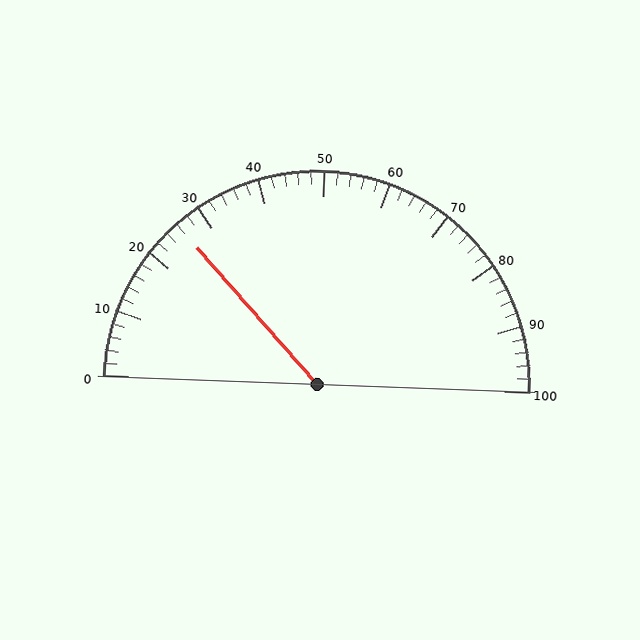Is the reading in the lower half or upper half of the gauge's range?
The reading is in the lower half of the range (0 to 100).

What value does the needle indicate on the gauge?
The needle indicates approximately 26.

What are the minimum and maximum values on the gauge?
The gauge ranges from 0 to 100.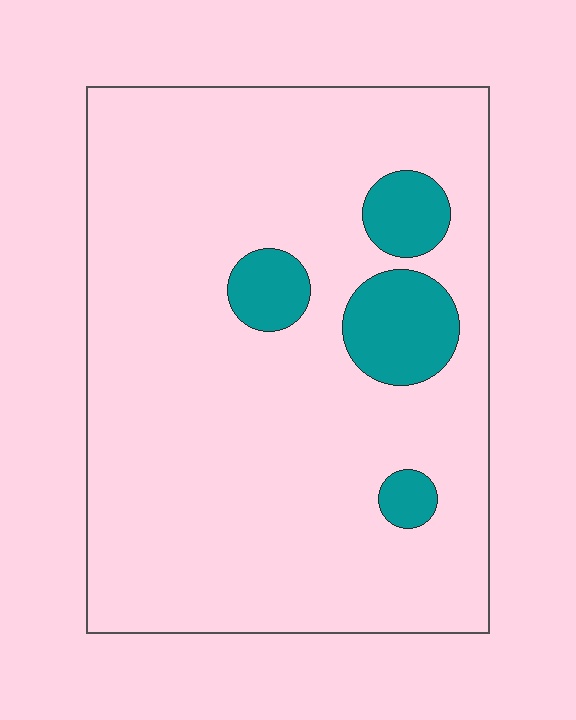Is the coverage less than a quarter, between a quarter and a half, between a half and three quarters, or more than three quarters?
Less than a quarter.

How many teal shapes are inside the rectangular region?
4.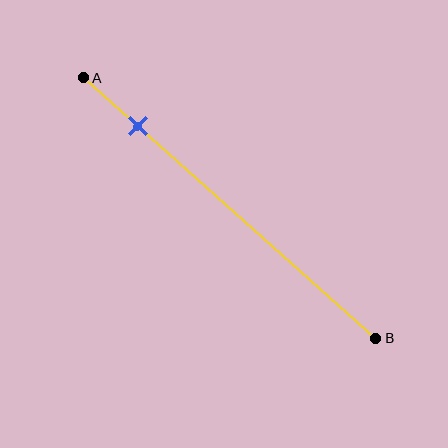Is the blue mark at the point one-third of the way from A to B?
No, the mark is at about 20% from A, not at the 33% one-third point.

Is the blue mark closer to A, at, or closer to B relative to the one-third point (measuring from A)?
The blue mark is closer to point A than the one-third point of segment AB.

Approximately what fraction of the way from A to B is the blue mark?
The blue mark is approximately 20% of the way from A to B.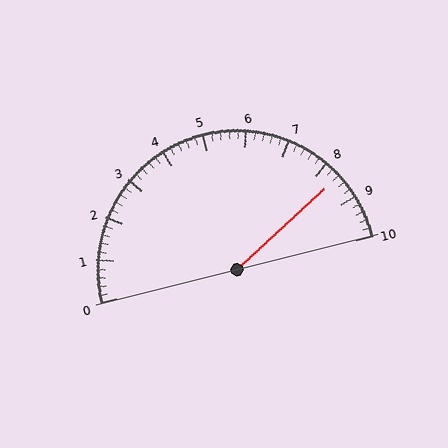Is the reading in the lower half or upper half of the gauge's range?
The reading is in the upper half of the range (0 to 10).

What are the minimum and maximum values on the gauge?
The gauge ranges from 0 to 10.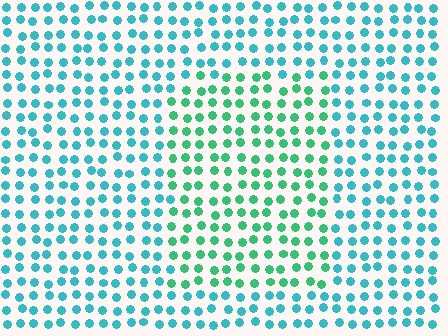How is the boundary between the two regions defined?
The boundary is defined purely by a slight shift in hue (about 36 degrees). Spacing, size, and orientation are identical on both sides.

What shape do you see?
I see a rectangle.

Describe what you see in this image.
The image is filled with small cyan elements in a uniform arrangement. A rectangle-shaped region is visible where the elements are tinted to a slightly different hue, forming a subtle color boundary.